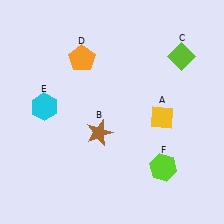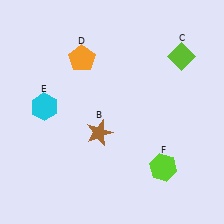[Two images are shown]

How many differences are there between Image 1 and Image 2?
There is 1 difference between the two images.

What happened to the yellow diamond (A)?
The yellow diamond (A) was removed in Image 2. It was in the bottom-right area of Image 1.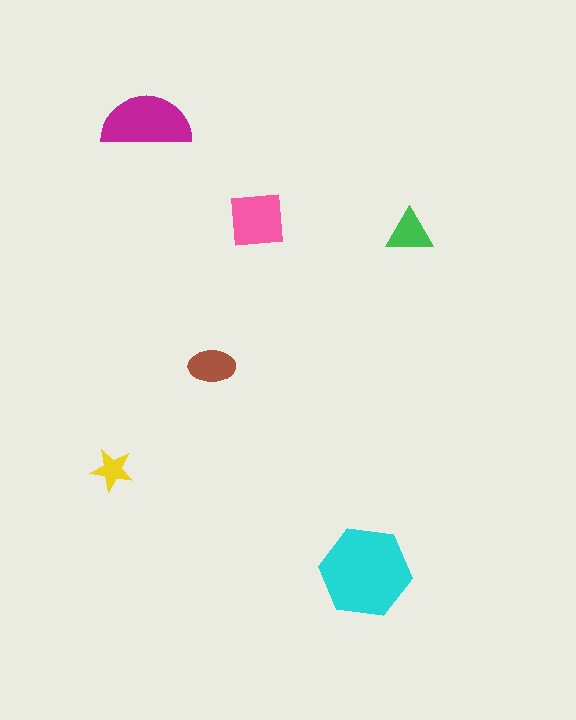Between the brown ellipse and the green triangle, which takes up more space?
The brown ellipse.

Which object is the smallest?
The yellow star.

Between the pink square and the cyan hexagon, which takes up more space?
The cyan hexagon.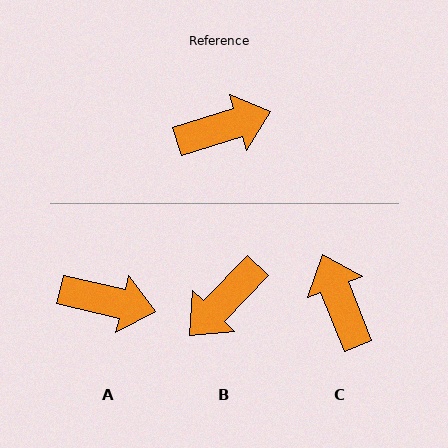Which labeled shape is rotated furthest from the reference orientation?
B, about 152 degrees away.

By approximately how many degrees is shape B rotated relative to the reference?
Approximately 152 degrees clockwise.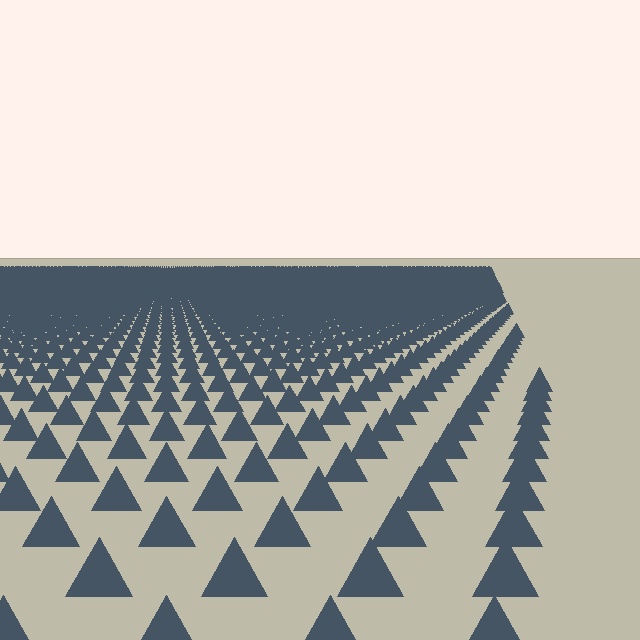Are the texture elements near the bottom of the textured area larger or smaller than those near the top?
Larger. Near the bottom, elements are closer to the viewer and appear at a bigger on-screen size.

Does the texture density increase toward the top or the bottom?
Density increases toward the top.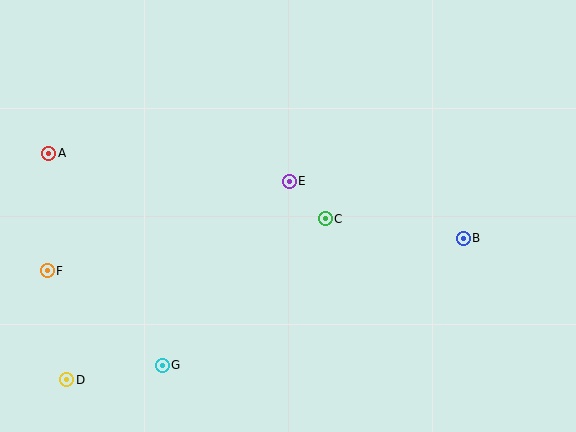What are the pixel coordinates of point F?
Point F is at (47, 271).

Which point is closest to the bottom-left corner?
Point D is closest to the bottom-left corner.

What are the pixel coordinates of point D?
Point D is at (67, 380).